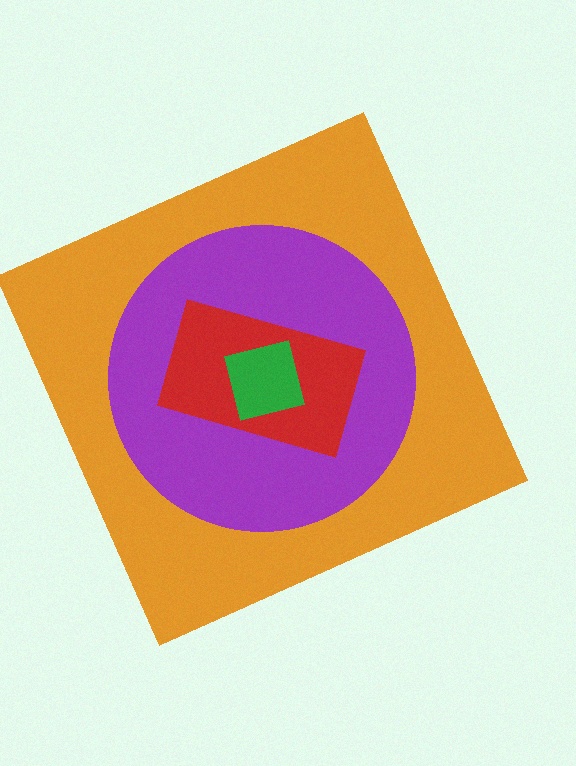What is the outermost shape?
The orange square.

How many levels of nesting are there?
4.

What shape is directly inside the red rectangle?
The green square.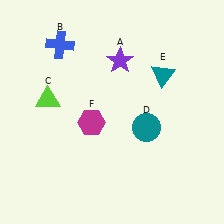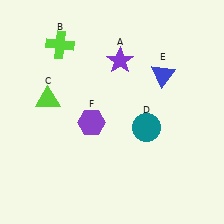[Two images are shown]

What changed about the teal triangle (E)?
In Image 1, E is teal. In Image 2, it changed to blue.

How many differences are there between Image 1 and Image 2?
There are 3 differences between the two images.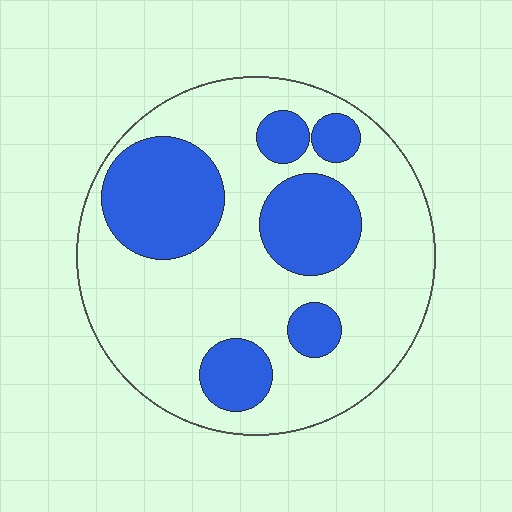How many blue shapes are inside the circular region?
6.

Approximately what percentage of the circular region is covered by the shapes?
Approximately 30%.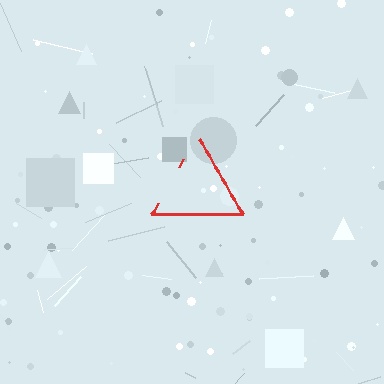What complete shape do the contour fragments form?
The contour fragments form a triangle.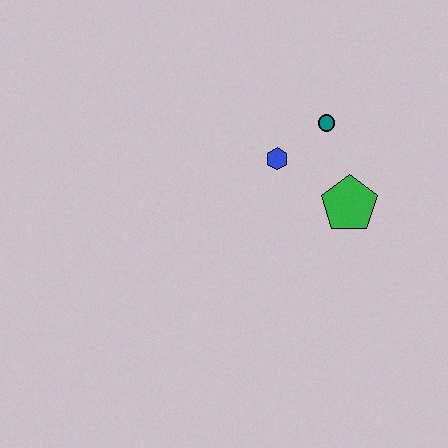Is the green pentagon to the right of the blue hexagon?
Yes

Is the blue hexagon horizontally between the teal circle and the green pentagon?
No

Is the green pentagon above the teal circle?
No